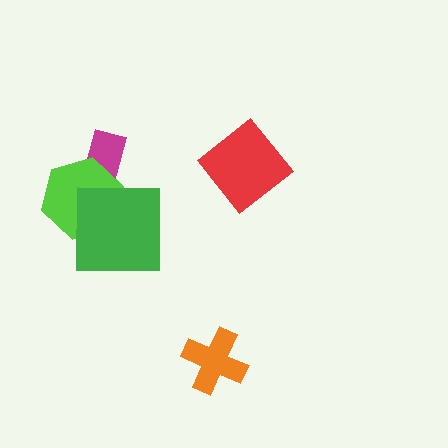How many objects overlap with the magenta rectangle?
1 object overlaps with the magenta rectangle.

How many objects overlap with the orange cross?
0 objects overlap with the orange cross.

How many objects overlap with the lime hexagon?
2 objects overlap with the lime hexagon.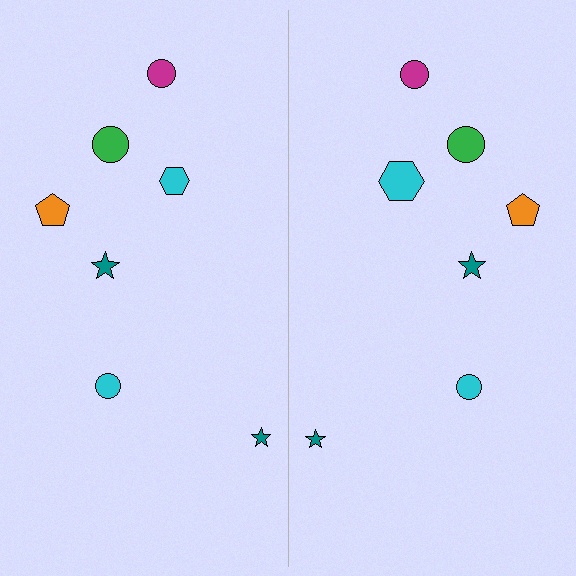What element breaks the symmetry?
The cyan hexagon on the right side has a different size than its mirror counterpart.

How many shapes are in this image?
There are 14 shapes in this image.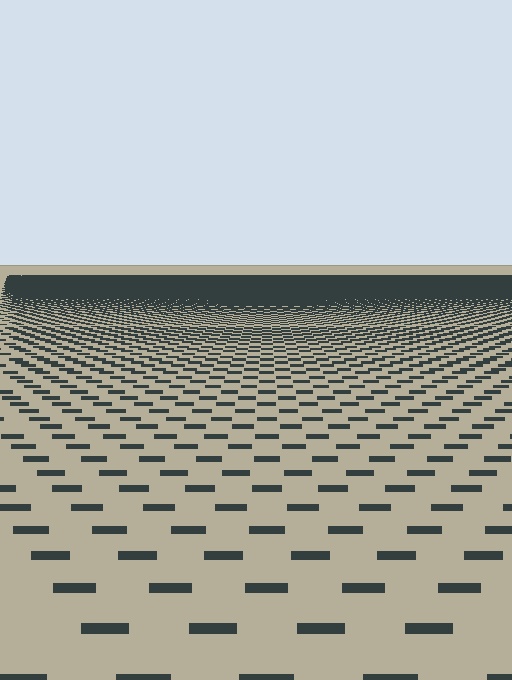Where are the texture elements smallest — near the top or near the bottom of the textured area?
Near the top.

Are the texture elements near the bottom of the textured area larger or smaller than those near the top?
Larger. Near the bottom, elements are closer to the viewer and appear at a bigger on-screen size.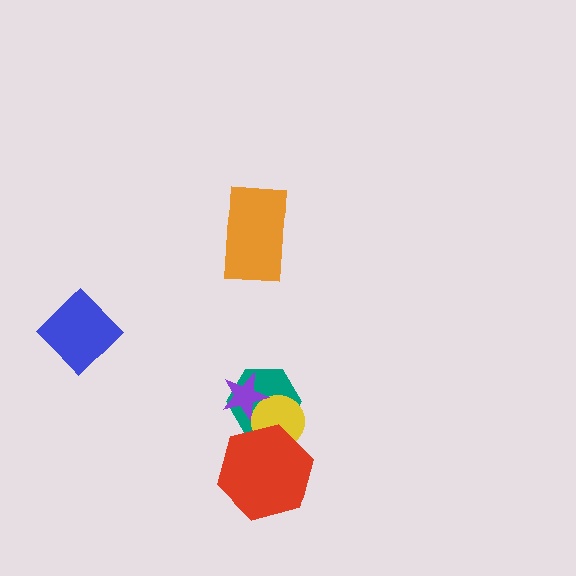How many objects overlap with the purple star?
2 objects overlap with the purple star.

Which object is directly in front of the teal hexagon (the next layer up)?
The yellow circle is directly in front of the teal hexagon.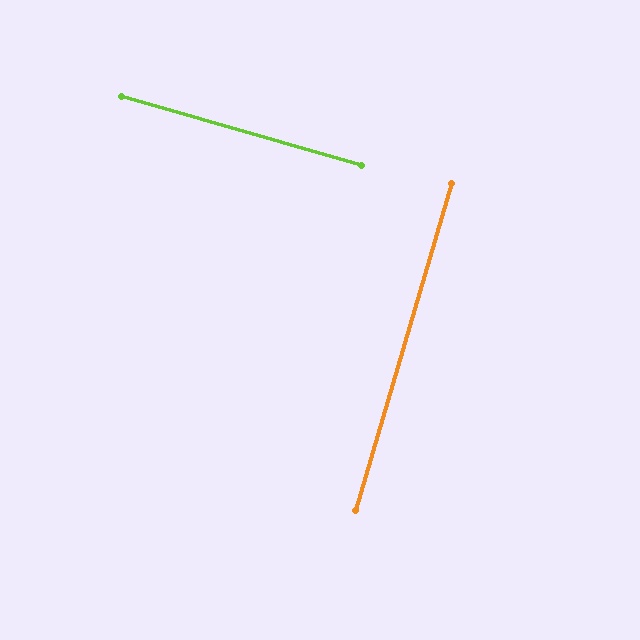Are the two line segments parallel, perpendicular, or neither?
Perpendicular — they meet at approximately 90°.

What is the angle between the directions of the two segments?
Approximately 90 degrees.